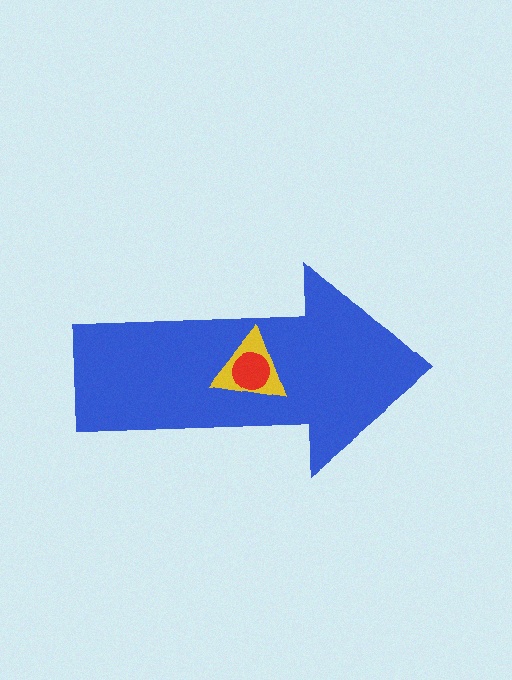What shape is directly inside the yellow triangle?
The red circle.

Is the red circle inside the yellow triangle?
Yes.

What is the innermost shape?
The red circle.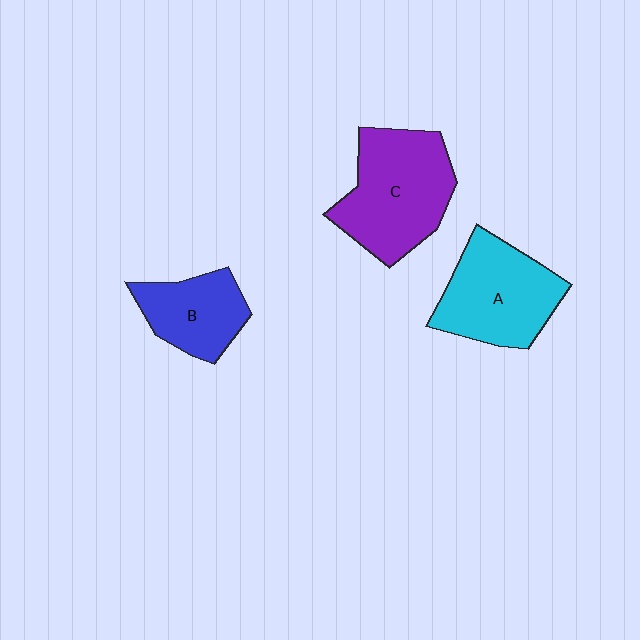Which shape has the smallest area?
Shape B (blue).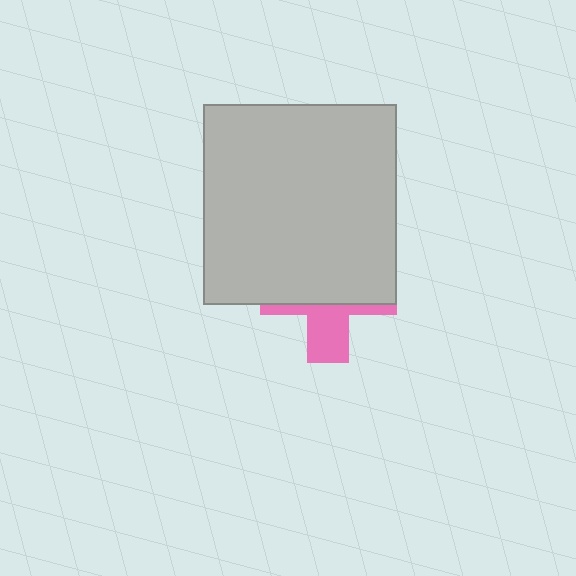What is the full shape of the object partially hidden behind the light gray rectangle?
The partially hidden object is a pink cross.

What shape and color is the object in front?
The object in front is a light gray rectangle.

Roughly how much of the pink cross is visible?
A small part of it is visible (roughly 35%).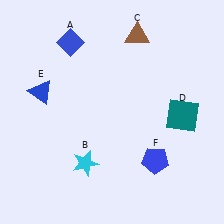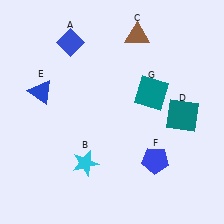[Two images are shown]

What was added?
A teal square (G) was added in Image 2.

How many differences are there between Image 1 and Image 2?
There is 1 difference between the two images.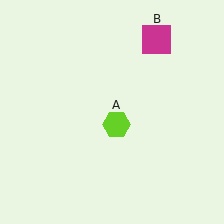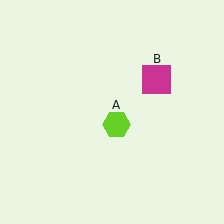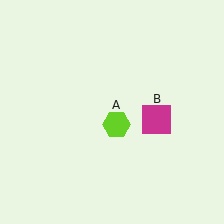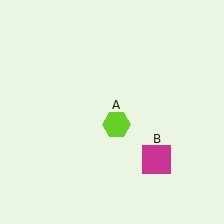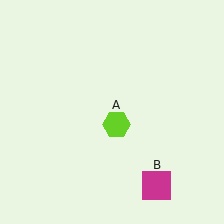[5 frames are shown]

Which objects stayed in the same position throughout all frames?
Lime hexagon (object A) remained stationary.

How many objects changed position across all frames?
1 object changed position: magenta square (object B).